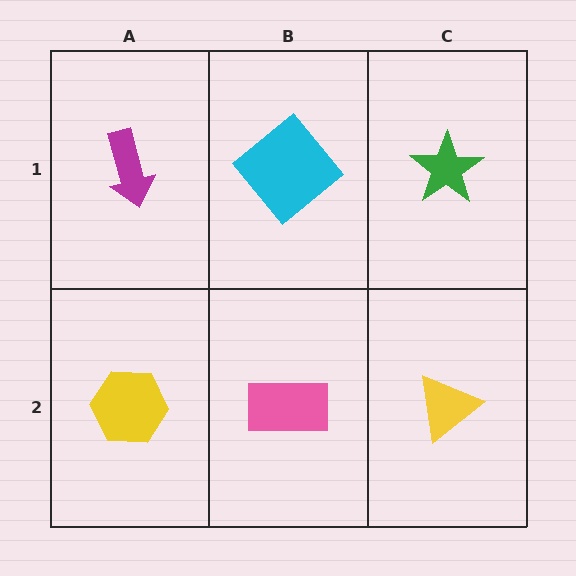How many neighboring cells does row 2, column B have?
3.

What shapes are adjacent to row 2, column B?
A cyan diamond (row 1, column B), a yellow hexagon (row 2, column A), a yellow triangle (row 2, column C).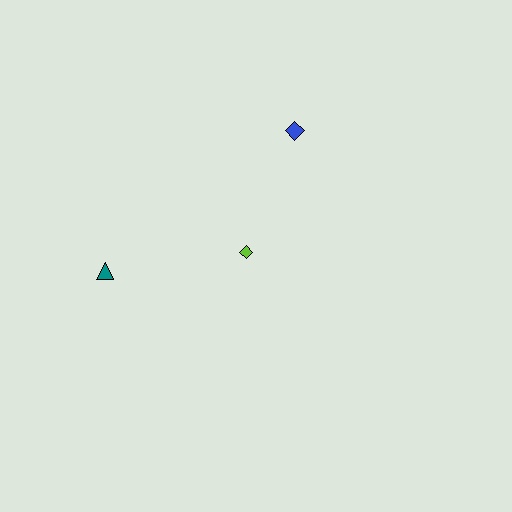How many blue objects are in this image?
There is 1 blue object.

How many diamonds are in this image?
There are 2 diamonds.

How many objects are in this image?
There are 3 objects.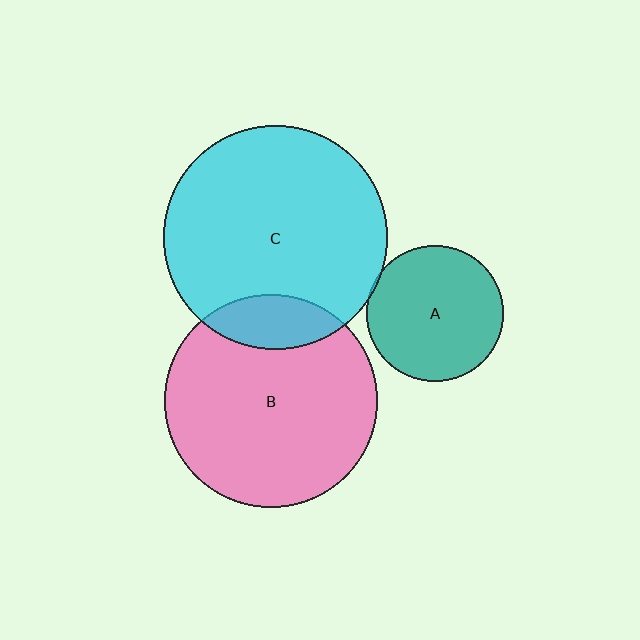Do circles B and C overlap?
Yes.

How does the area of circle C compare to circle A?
Approximately 2.7 times.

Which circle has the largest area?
Circle C (cyan).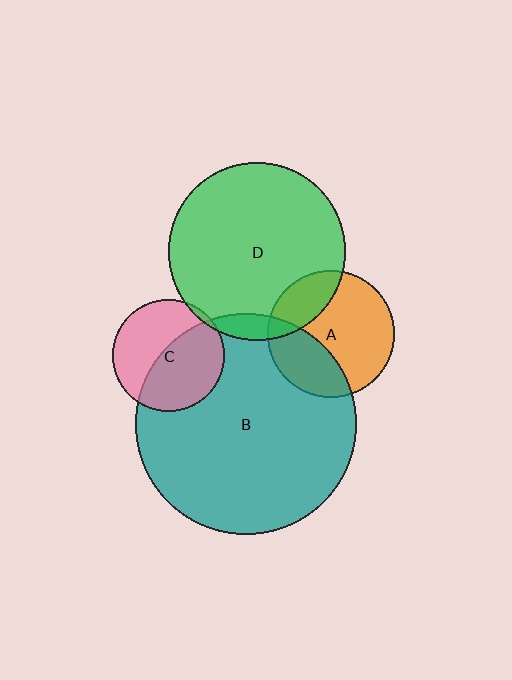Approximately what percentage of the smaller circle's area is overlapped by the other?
Approximately 30%.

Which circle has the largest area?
Circle B (teal).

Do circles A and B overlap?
Yes.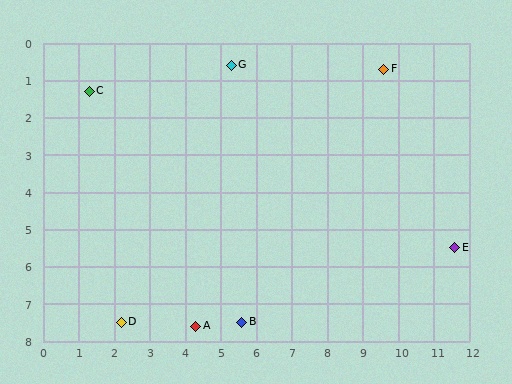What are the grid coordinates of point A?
Point A is at approximately (4.3, 7.6).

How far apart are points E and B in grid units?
Points E and B are about 6.3 grid units apart.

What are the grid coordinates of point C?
Point C is at approximately (1.3, 1.3).